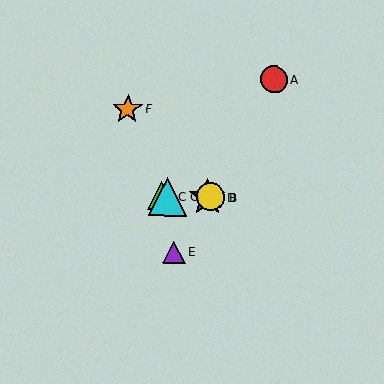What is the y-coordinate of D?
Object D is at y≈197.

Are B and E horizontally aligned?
No, B is at y≈197 and E is at y≈252.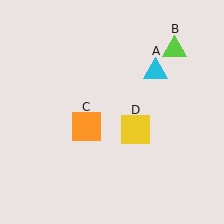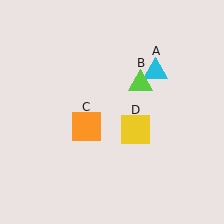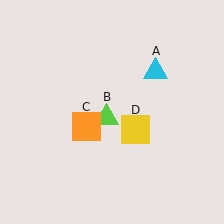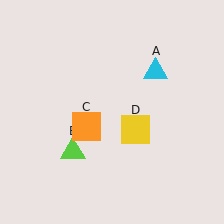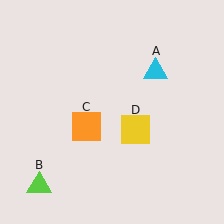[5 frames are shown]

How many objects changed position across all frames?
1 object changed position: lime triangle (object B).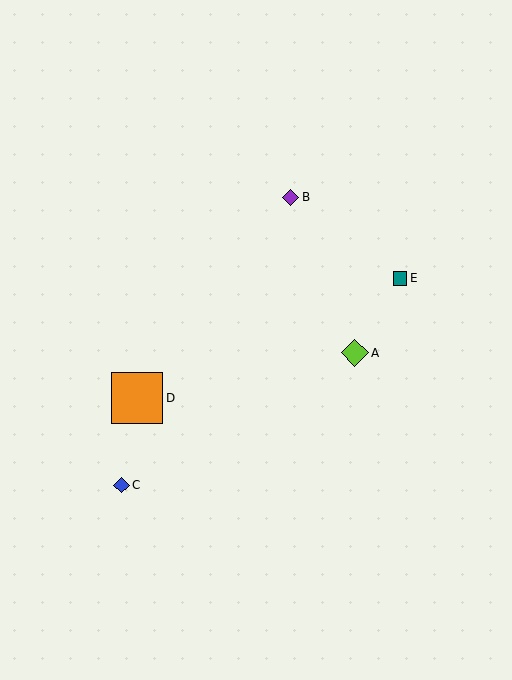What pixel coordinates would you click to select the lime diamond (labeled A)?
Click at (355, 353) to select the lime diamond A.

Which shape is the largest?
The orange square (labeled D) is the largest.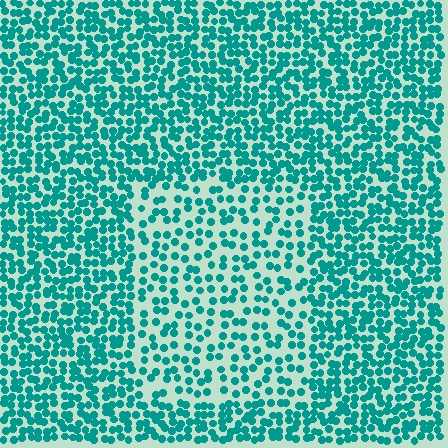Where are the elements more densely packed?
The elements are more densely packed outside the rectangle boundary.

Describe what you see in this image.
The image contains small teal elements arranged at two different densities. A rectangle-shaped region is visible where the elements are less densely packed than the surrounding area.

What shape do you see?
I see a rectangle.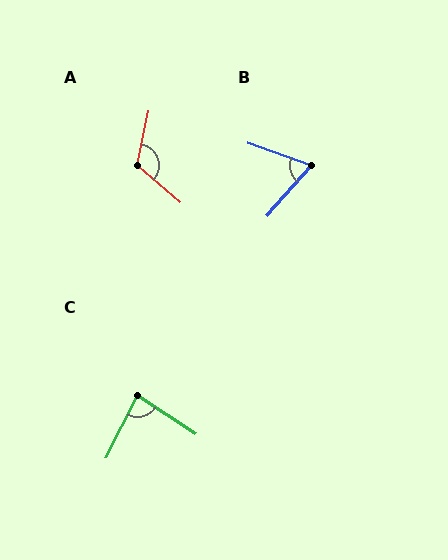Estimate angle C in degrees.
Approximately 83 degrees.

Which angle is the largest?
A, at approximately 119 degrees.